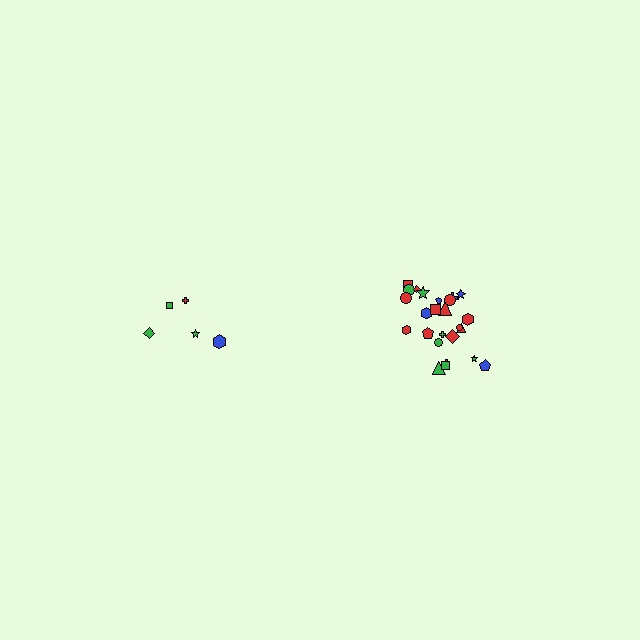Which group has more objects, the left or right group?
The right group.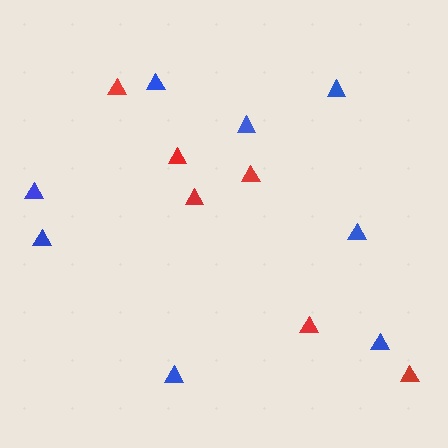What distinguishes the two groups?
There are 2 groups: one group of red triangles (6) and one group of blue triangles (8).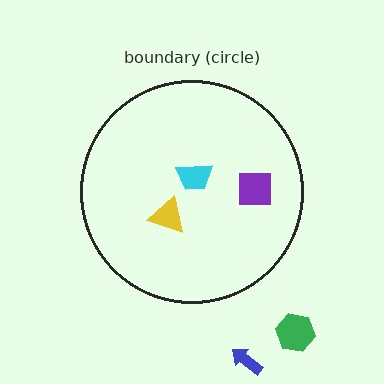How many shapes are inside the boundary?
3 inside, 2 outside.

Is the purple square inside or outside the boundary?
Inside.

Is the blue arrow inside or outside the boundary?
Outside.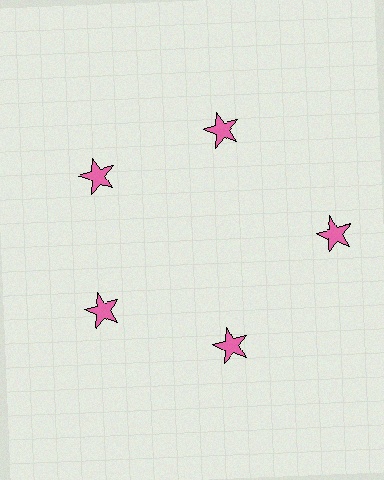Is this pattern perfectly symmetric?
No. The 5 pink stars are arranged in a ring, but one element near the 3 o'clock position is pushed outward from the center, breaking the 5-fold rotational symmetry.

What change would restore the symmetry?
The symmetry would be restored by moving it inward, back onto the ring so that all 5 stars sit at equal angles and equal distance from the center.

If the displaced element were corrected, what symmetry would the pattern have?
It would have 5-fold rotational symmetry — the pattern would map onto itself every 72 degrees.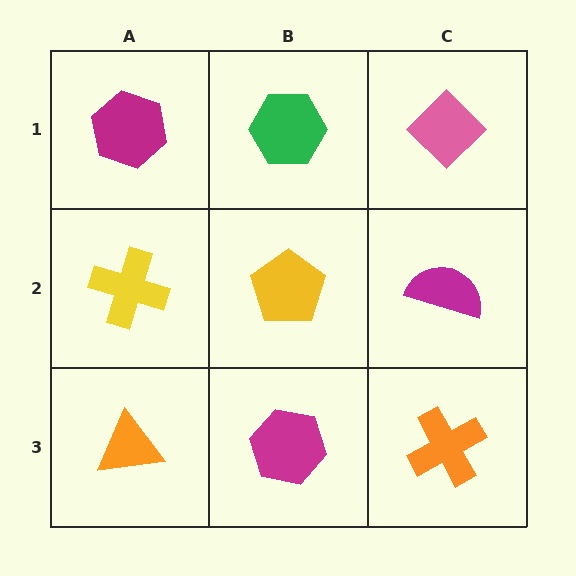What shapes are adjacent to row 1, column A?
A yellow cross (row 2, column A), a green hexagon (row 1, column B).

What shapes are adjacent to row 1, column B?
A yellow pentagon (row 2, column B), a magenta hexagon (row 1, column A), a pink diamond (row 1, column C).